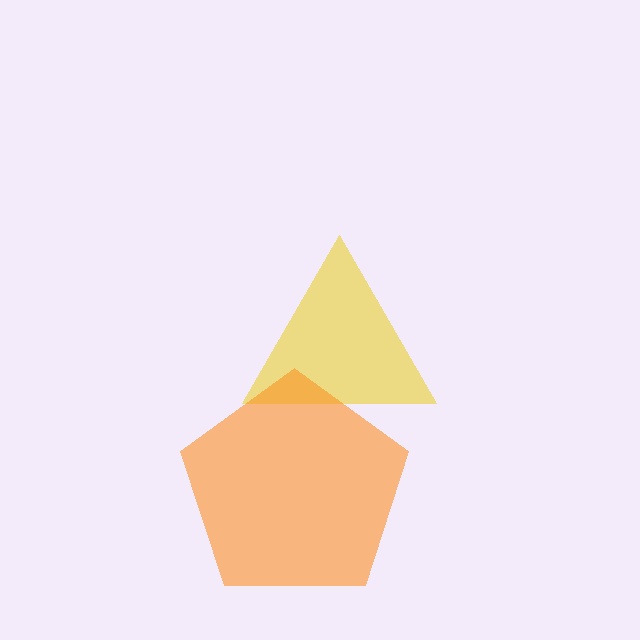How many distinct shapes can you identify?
There are 2 distinct shapes: a yellow triangle, an orange pentagon.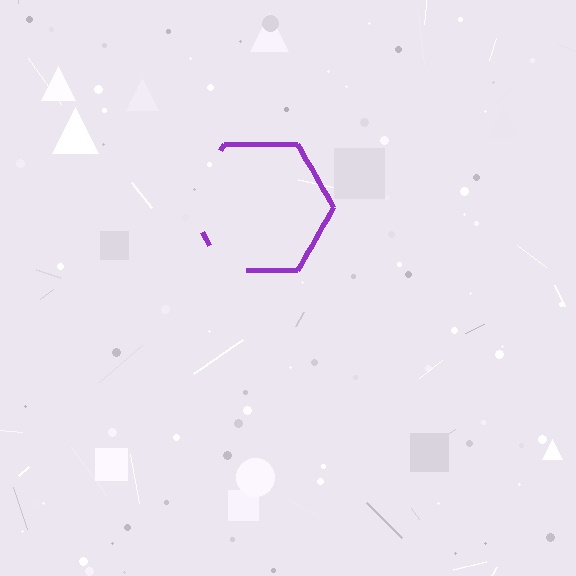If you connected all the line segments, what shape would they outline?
They would outline a hexagon.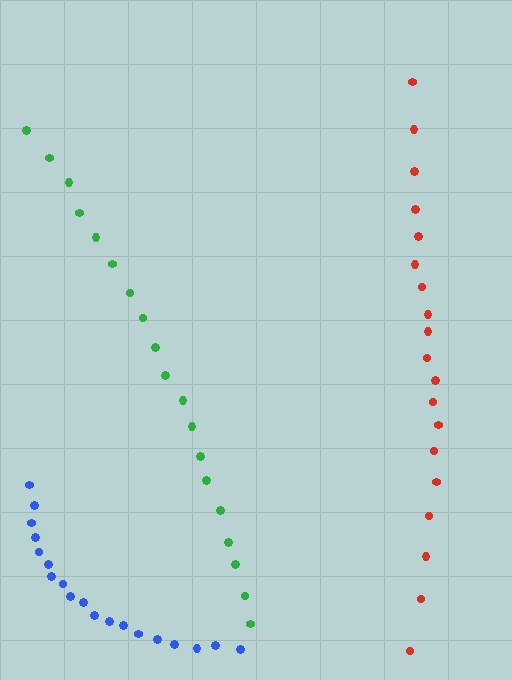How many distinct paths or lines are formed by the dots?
There are 3 distinct paths.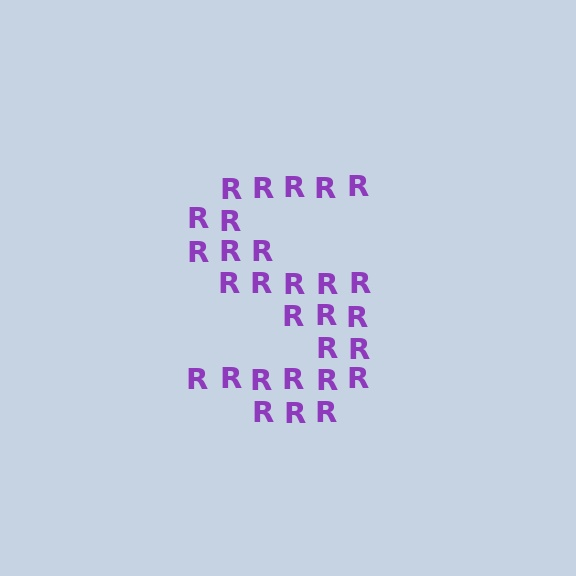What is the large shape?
The large shape is the letter S.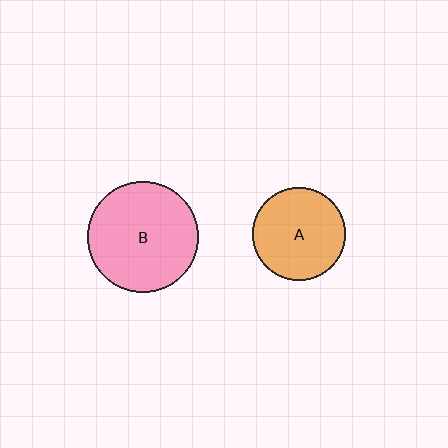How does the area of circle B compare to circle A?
Approximately 1.4 times.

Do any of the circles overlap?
No, none of the circles overlap.